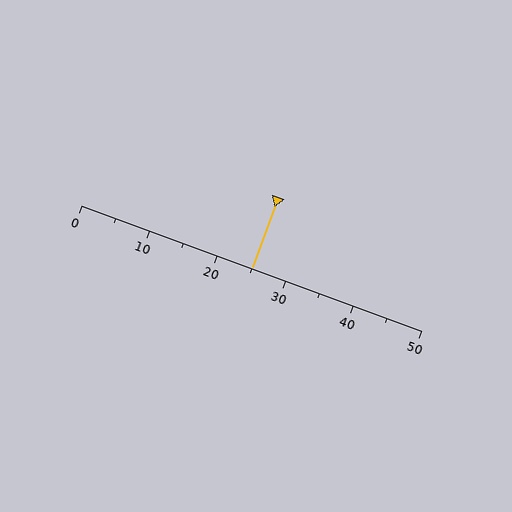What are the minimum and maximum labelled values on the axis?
The axis runs from 0 to 50.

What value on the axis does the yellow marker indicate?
The marker indicates approximately 25.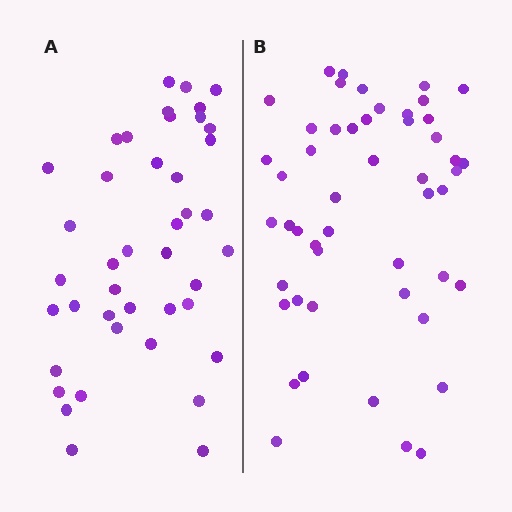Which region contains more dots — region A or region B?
Region B (the right region) has more dots.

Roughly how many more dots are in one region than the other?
Region B has roughly 8 or so more dots than region A.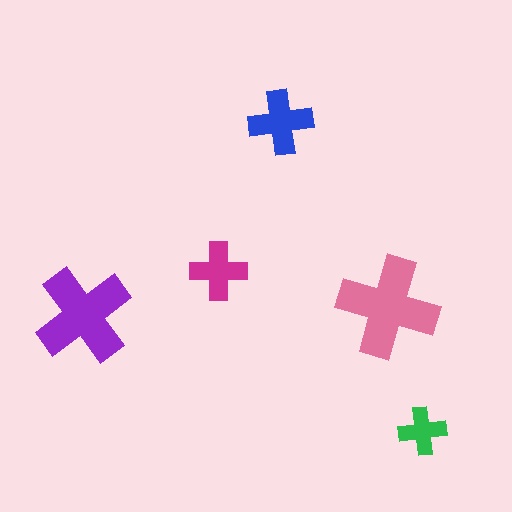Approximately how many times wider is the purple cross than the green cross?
About 2 times wider.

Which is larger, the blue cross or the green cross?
The blue one.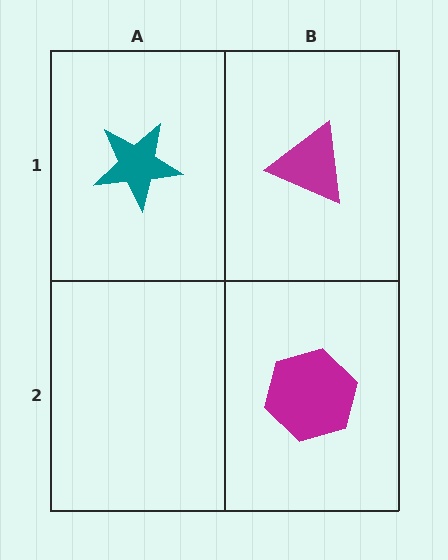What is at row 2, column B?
A magenta hexagon.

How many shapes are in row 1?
2 shapes.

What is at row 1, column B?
A magenta triangle.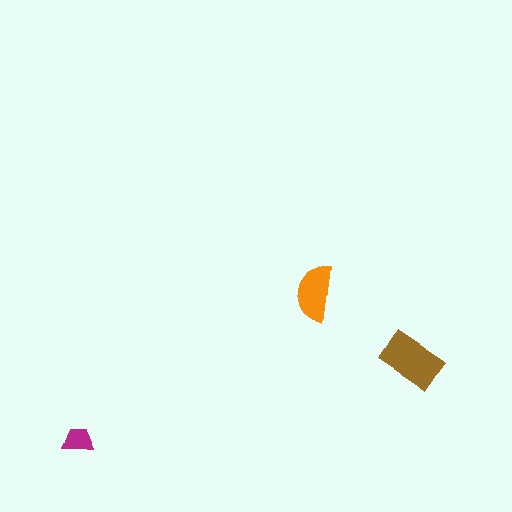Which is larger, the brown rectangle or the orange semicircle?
The brown rectangle.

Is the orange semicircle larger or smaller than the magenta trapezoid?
Larger.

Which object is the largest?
The brown rectangle.